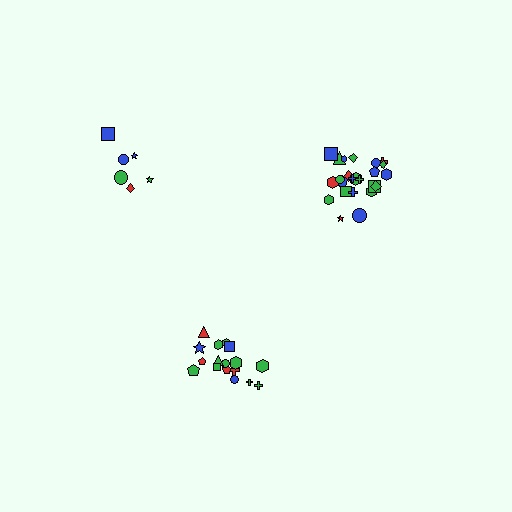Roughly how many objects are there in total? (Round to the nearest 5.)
Roughly 50 objects in total.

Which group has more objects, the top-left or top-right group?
The top-right group.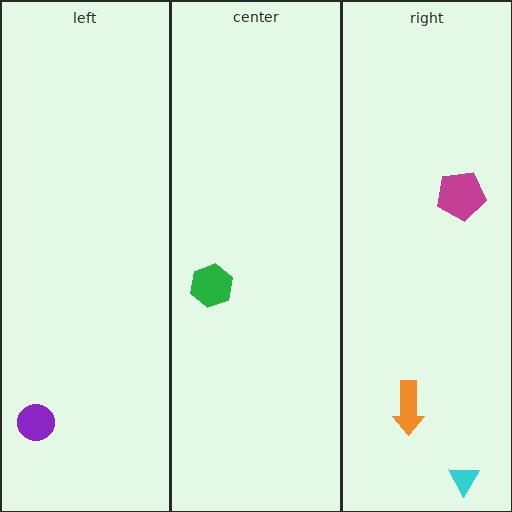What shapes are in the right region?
The orange arrow, the cyan triangle, the magenta pentagon.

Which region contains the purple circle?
The left region.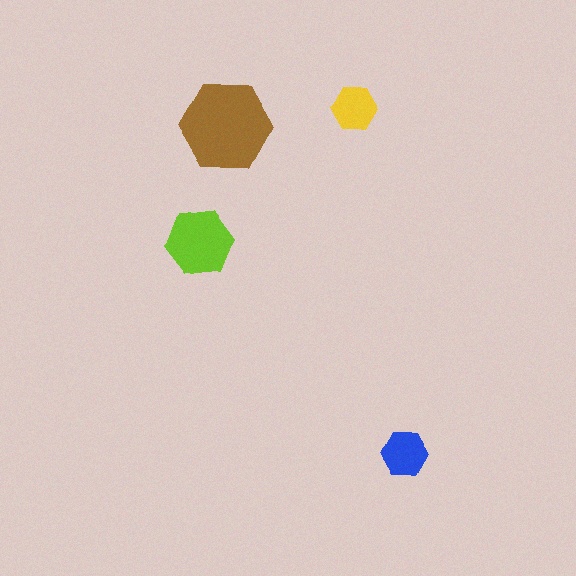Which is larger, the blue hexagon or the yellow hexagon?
The blue one.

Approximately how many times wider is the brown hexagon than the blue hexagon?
About 2 times wider.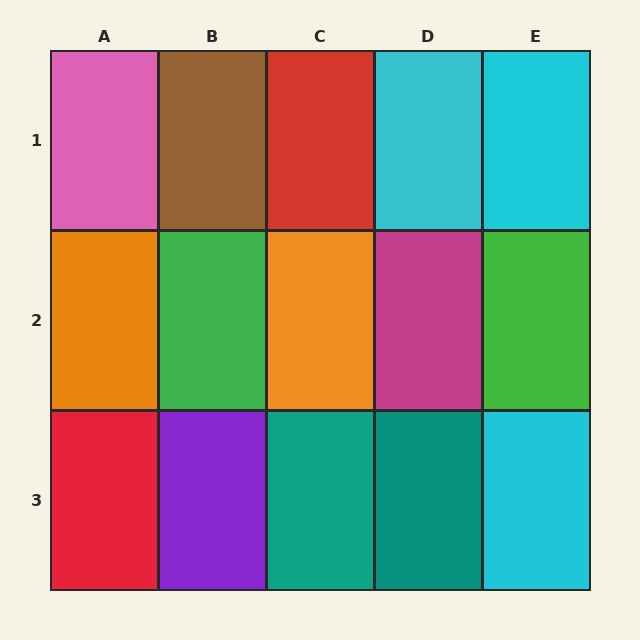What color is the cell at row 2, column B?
Green.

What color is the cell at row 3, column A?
Red.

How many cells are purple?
1 cell is purple.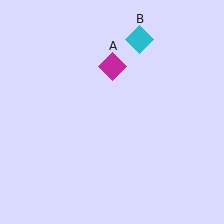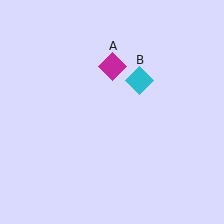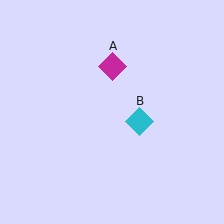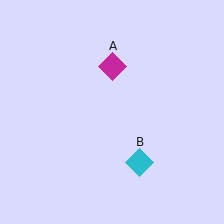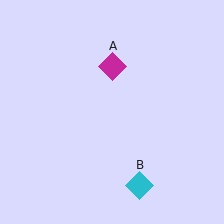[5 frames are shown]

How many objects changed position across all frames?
1 object changed position: cyan diamond (object B).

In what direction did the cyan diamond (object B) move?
The cyan diamond (object B) moved down.